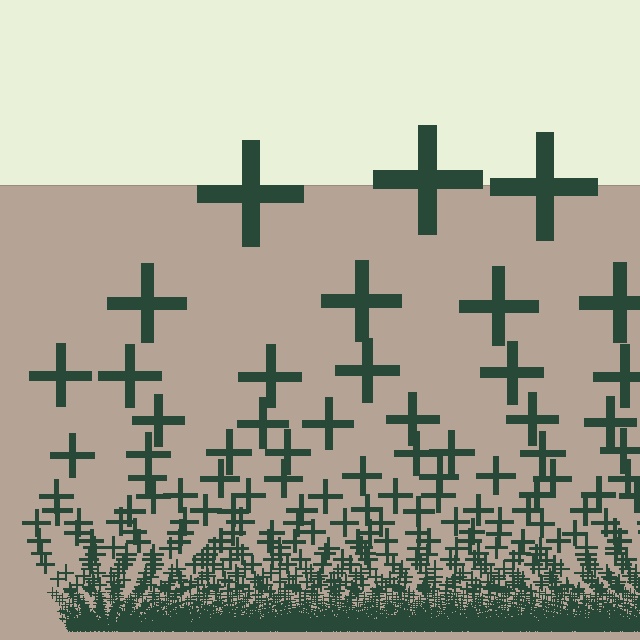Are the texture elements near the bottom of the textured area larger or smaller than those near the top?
Smaller. The gradient is inverted — elements near the bottom are smaller and denser.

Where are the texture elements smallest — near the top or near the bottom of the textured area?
Near the bottom.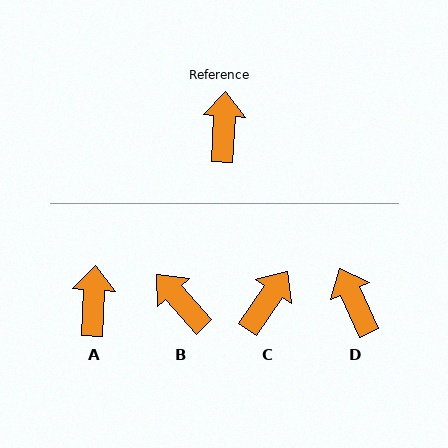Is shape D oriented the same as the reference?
No, it is off by about 28 degrees.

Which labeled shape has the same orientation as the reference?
A.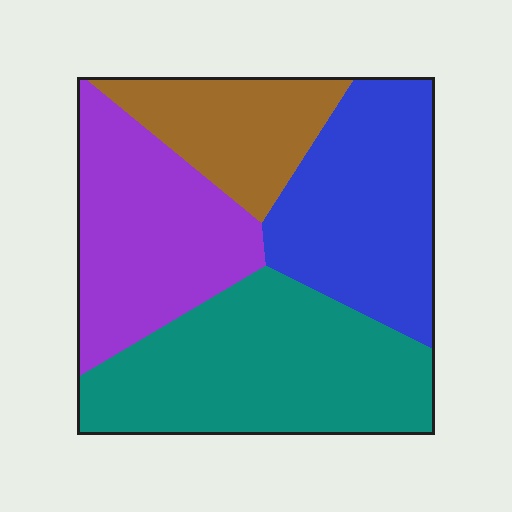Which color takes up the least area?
Brown, at roughly 15%.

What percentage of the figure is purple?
Purple covers around 25% of the figure.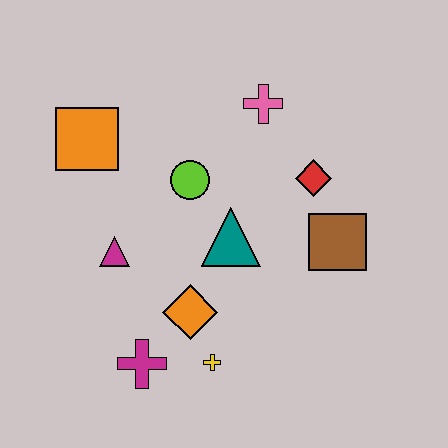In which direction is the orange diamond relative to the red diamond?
The orange diamond is below the red diamond.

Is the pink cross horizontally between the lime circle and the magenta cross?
No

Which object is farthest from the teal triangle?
The orange square is farthest from the teal triangle.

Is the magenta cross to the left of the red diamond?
Yes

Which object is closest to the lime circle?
The teal triangle is closest to the lime circle.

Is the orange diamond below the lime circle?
Yes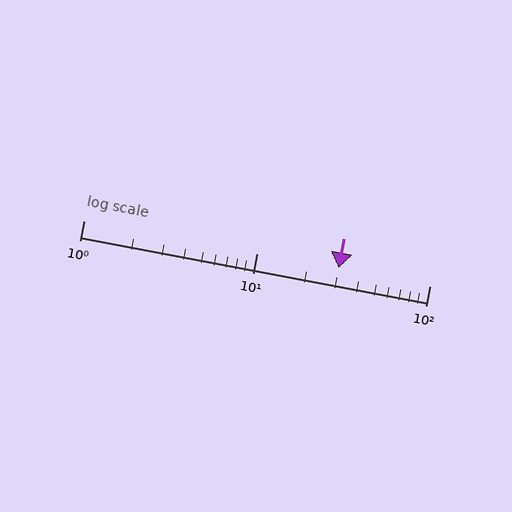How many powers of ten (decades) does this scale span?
The scale spans 2 decades, from 1 to 100.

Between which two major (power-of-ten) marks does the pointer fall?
The pointer is between 10 and 100.